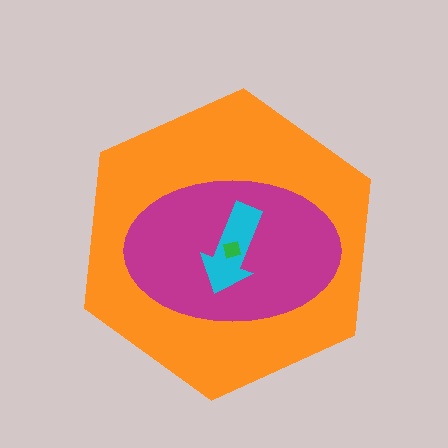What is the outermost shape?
The orange hexagon.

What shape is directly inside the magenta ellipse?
The cyan arrow.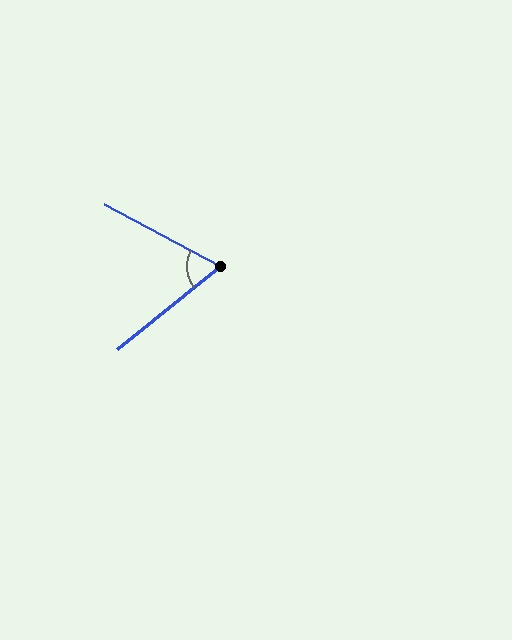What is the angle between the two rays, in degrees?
Approximately 67 degrees.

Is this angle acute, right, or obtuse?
It is acute.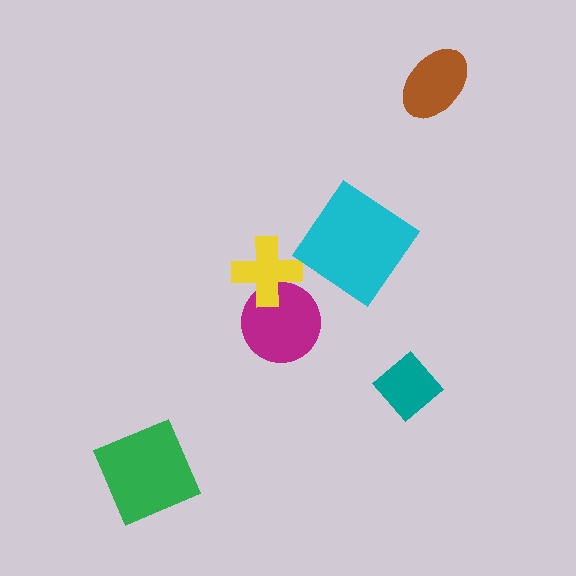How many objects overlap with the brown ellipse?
0 objects overlap with the brown ellipse.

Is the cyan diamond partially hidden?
No, no other shape covers it.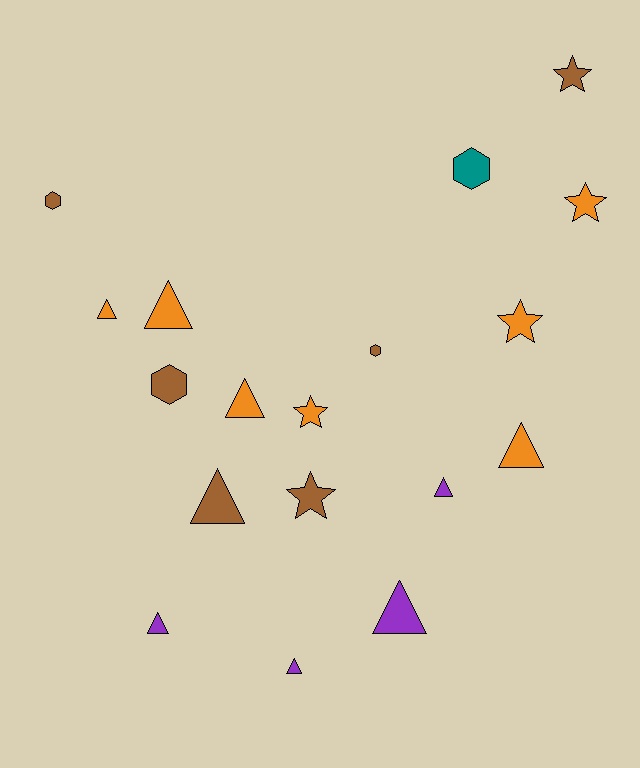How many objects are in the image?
There are 18 objects.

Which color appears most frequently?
Orange, with 7 objects.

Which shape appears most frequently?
Triangle, with 9 objects.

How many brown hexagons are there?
There are 3 brown hexagons.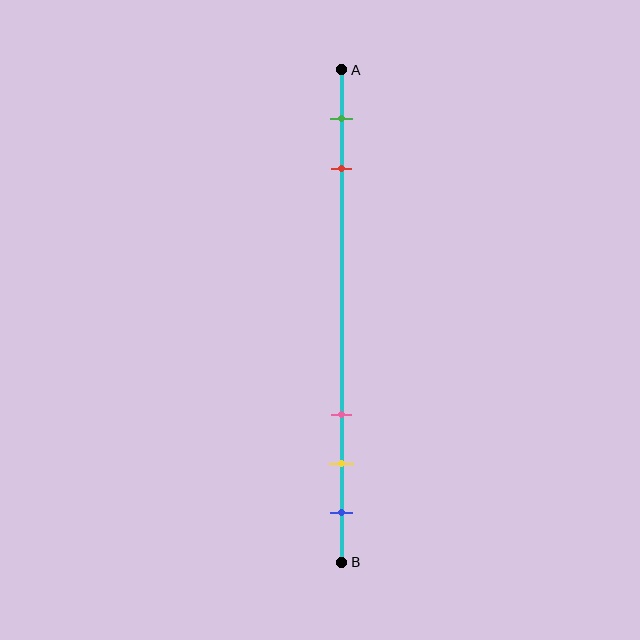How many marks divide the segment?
There are 5 marks dividing the segment.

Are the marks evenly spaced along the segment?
No, the marks are not evenly spaced.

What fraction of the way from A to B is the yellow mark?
The yellow mark is approximately 80% (0.8) of the way from A to B.